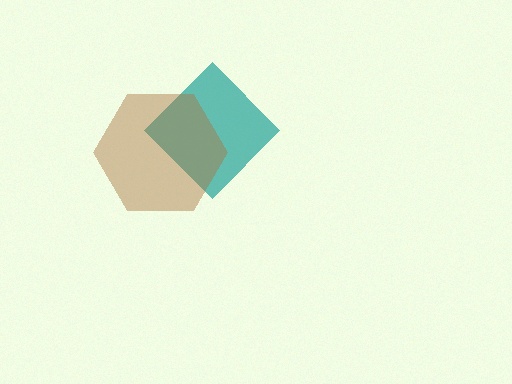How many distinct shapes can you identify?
There are 2 distinct shapes: a teal diamond, a brown hexagon.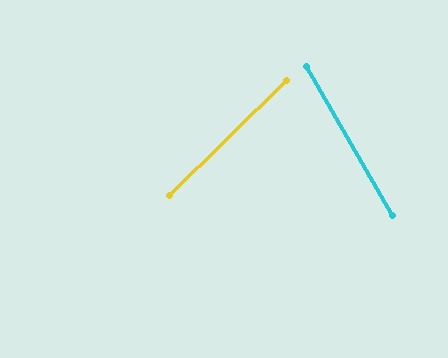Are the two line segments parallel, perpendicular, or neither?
Neither parallel nor perpendicular — they differ by about 75°.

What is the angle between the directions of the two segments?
Approximately 75 degrees.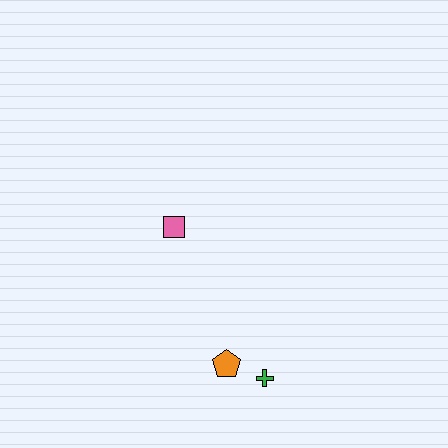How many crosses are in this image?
There is 1 cross.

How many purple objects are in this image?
There are no purple objects.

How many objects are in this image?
There are 3 objects.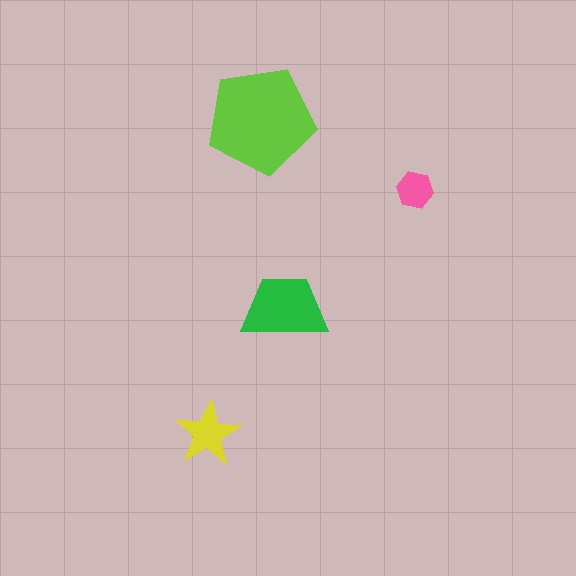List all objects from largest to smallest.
The lime pentagon, the green trapezoid, the yellow star, the pink hexagon.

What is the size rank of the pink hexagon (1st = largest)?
4th.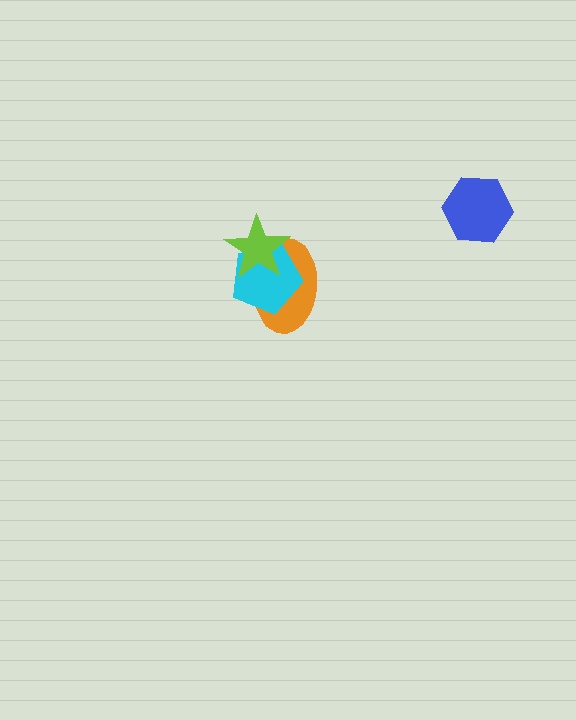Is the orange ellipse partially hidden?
Yes, it is partially covered by another shape.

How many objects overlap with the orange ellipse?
2 objects overlap with the orange ellipse.